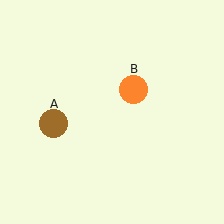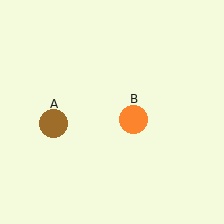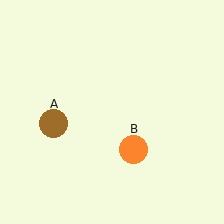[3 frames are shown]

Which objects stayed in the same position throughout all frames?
Brown circle (object A) remained stationary.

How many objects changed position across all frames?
1 object changed position: orange circle (object B).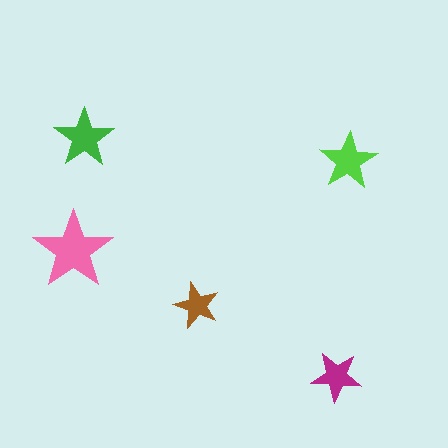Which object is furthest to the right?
The lime star is rightmost.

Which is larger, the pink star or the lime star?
The pink one.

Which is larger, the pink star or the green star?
The pink one.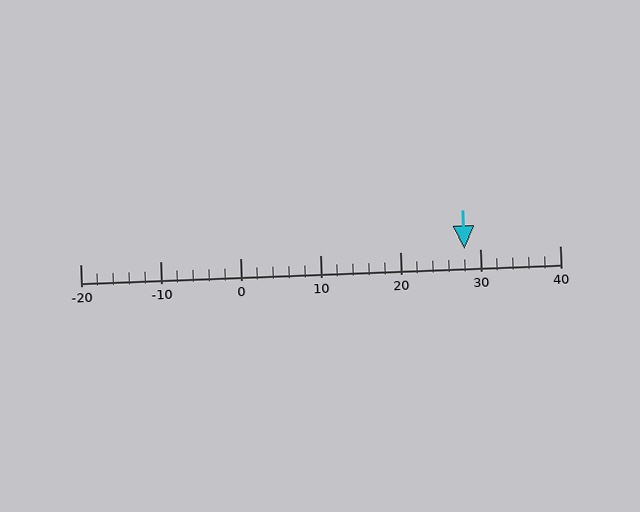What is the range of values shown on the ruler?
The ruler shows values from -20 to 40.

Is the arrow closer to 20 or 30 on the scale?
The arrow is closer to 30.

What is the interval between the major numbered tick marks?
The major tick marks are spaced 10 units apart.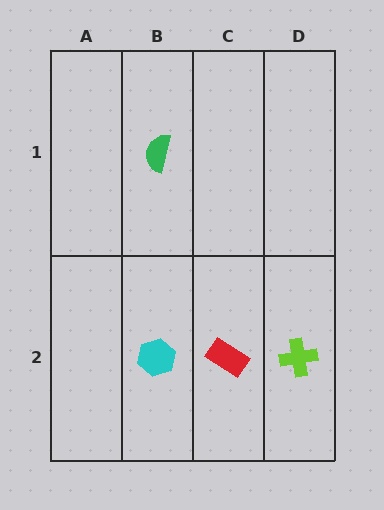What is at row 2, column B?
A cyan hexagon.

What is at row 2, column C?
A red rectangle.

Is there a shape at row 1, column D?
No, that cell is empty.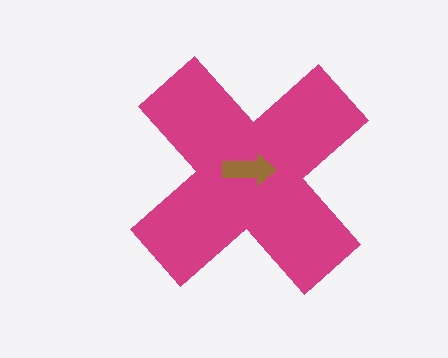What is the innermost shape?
The brown arrow.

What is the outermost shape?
The magenta cross.